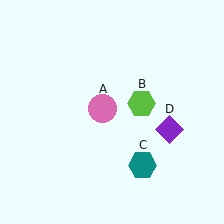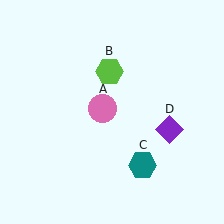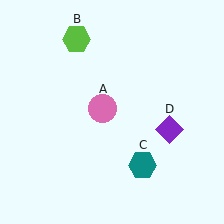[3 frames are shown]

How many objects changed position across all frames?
1 object changed position: lime hexagon (object B).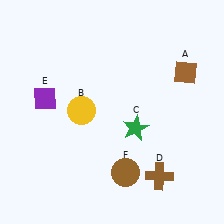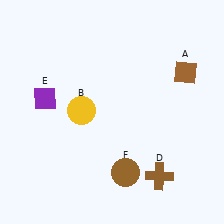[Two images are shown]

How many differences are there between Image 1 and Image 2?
There is 1 difference between the two images.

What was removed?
The green star (C) was removed in Image 2.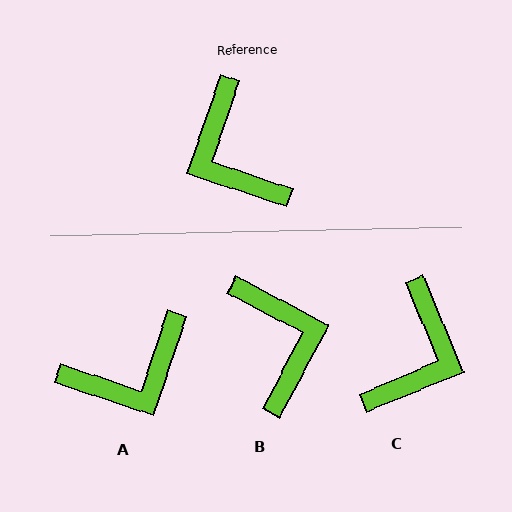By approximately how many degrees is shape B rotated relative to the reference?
Approximately 171 degrees counter-clockwise.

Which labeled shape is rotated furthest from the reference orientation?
B, about 171 degrees away.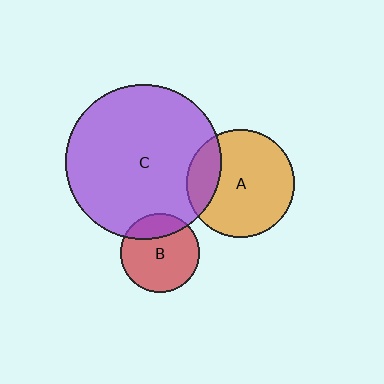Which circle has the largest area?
Circle C (purple).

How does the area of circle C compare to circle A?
Approximately 2.1 times.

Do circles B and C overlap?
Yes.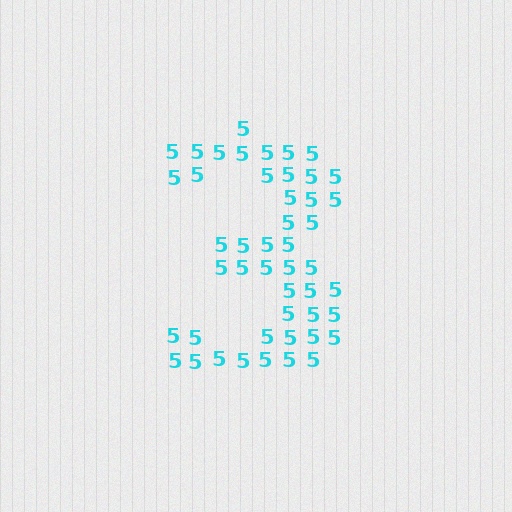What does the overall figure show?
The overall figure shows the digit 3.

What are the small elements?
The small elements are digit 5's.